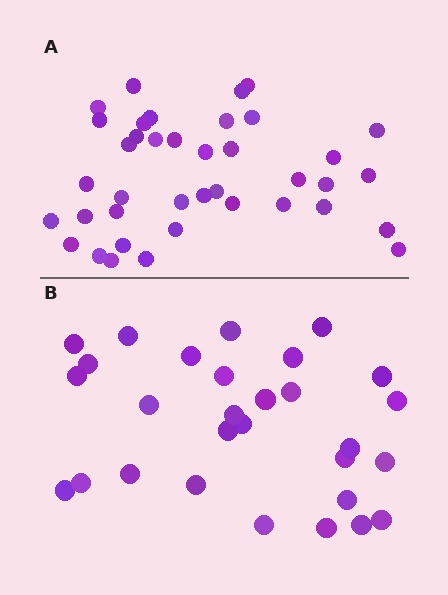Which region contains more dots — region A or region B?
Region A (the top region) has more dots.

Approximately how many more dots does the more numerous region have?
Region A has roughly 10 or so more dots than region B.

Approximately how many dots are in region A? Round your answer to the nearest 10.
About 40 dots. (The exact count is 39, which rounds to 40.)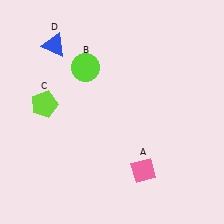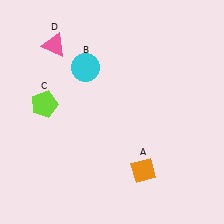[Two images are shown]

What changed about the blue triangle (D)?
In Image 1, D is blue. In Image 2, it changed to pink.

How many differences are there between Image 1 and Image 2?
There are 3 differences between the two images.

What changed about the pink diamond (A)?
In Image 1, A is pink. In Image 2, it changed to orange.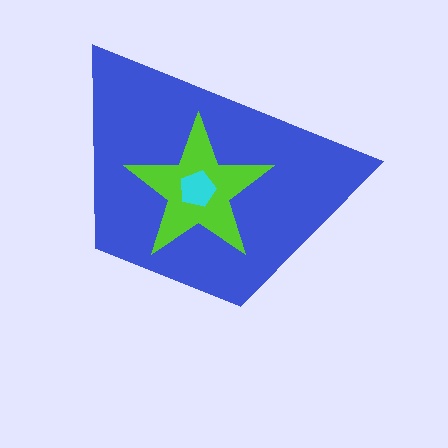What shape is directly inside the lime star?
The cyan pentagon.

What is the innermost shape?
The cyan pentagon.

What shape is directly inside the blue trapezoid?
The lime star.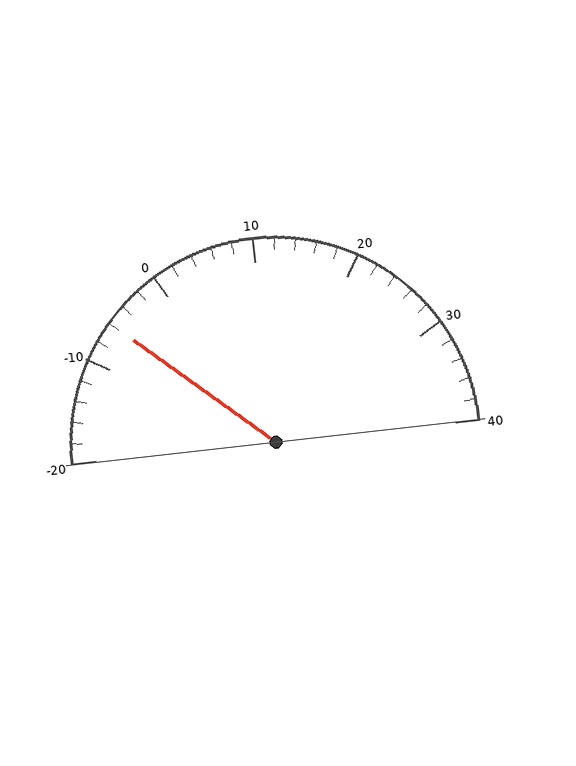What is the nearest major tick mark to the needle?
The nearest major tick mark is -10.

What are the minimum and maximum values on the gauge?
The gauge ranges from -20 to 40.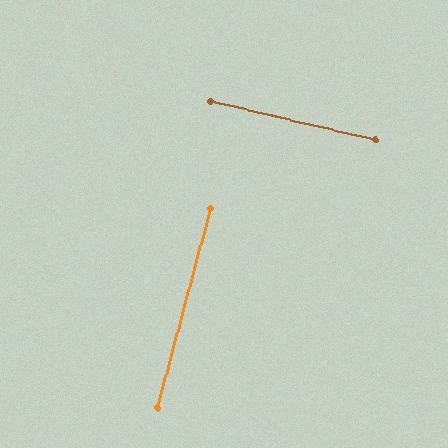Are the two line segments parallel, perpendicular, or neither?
Perpendicular — they meet at approximately 88°.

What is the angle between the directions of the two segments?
Approximately 88 degrees.